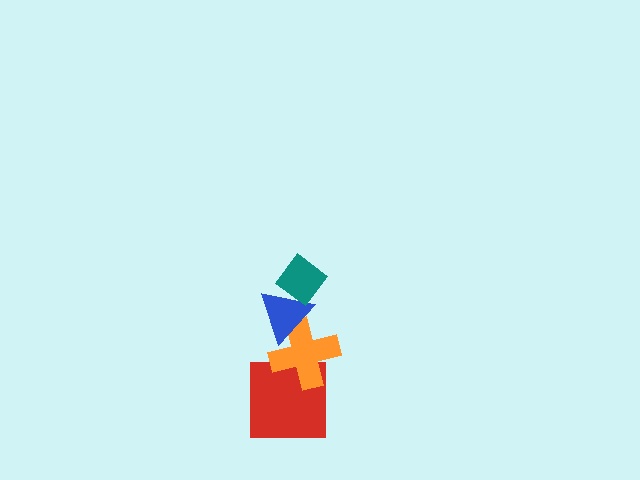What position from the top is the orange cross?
The orange cross is 3rd from the top.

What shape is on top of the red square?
The orange cross is on top of the red square.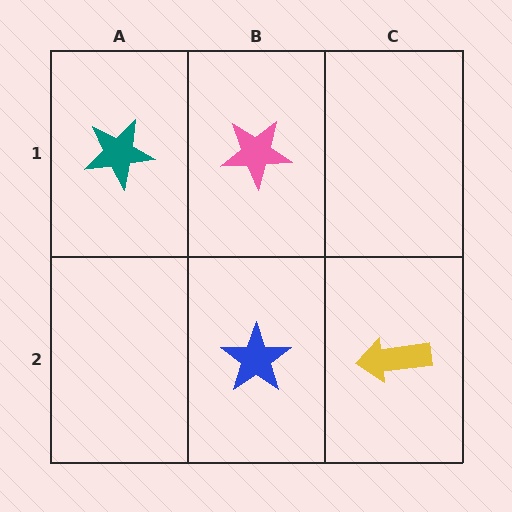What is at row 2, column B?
A blue star.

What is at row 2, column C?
A yellow arrow.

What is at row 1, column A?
A teal star.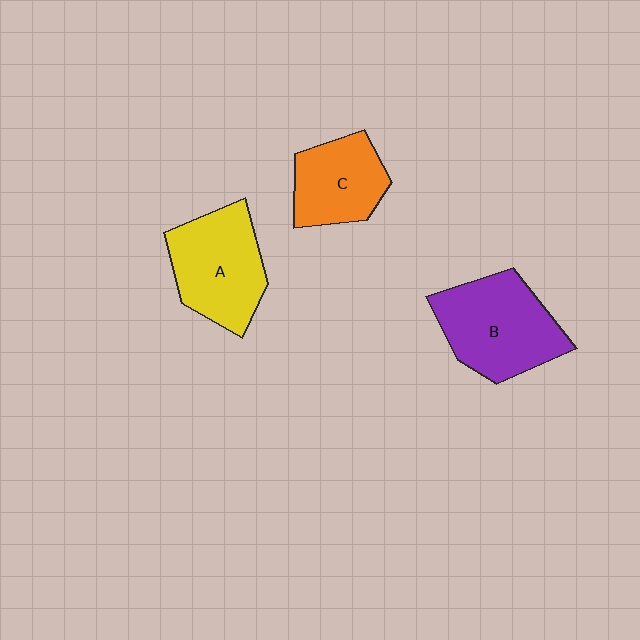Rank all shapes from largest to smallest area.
From largest to smallest: B (purple), A (yellow), C (orange).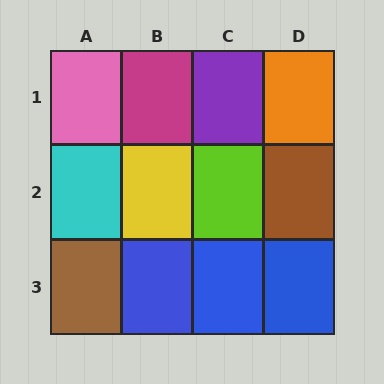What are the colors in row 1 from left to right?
Pink, magenta, purple, orange.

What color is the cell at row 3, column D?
Blue.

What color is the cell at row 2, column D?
Brown.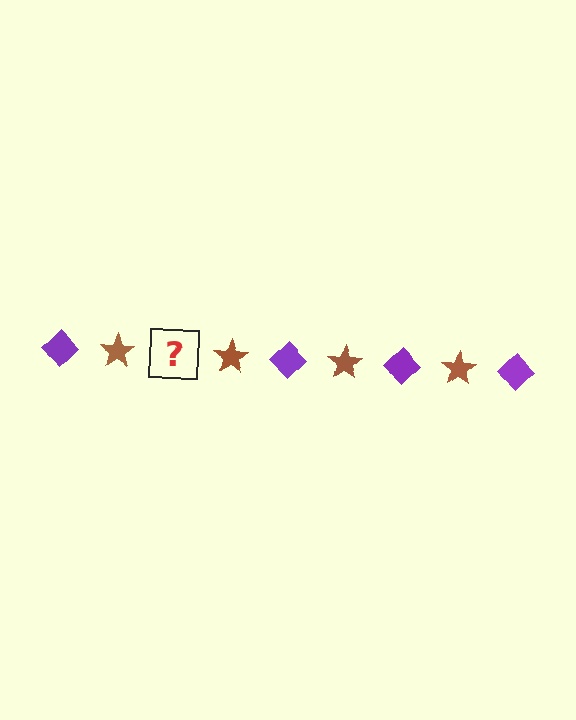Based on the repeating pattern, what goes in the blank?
The blank should be a purple diamond.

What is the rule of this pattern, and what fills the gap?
The rule is that the pattern alternates between purple diamond and brown star. The gap should be filled with a purple diamond.